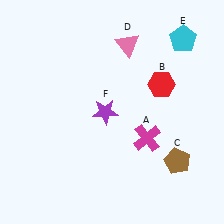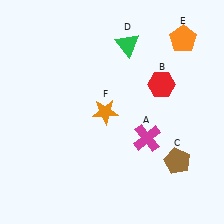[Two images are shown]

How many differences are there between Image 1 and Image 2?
There are 3 differences between the two images.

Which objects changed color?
D changed from pink to green. E changed from cyan to orange. F changed from purple to orange.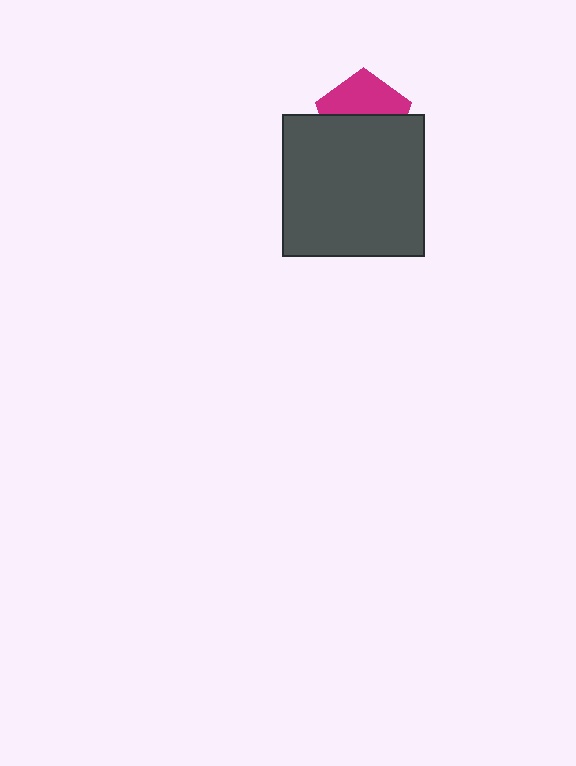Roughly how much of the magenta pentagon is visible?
A small part of it is visible (roughly 45%).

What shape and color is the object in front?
The object in front is a dark gray square.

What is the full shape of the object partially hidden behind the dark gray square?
The partially hidden object is a magenta pentagon.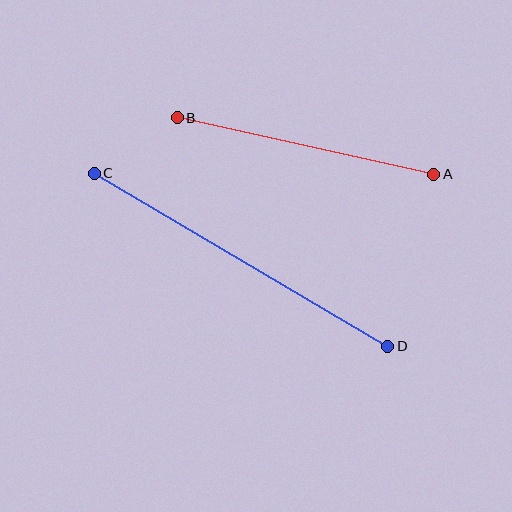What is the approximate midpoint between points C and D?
The midpoint is at approximately (241, 260) pixels.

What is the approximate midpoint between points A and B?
The midpoint is at approximately (306, 146) pixels.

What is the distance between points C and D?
The distance is approximately 341 pixels.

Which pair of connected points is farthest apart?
Points C and D are farthest apart.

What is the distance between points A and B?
The distance is approximately 263 pixels.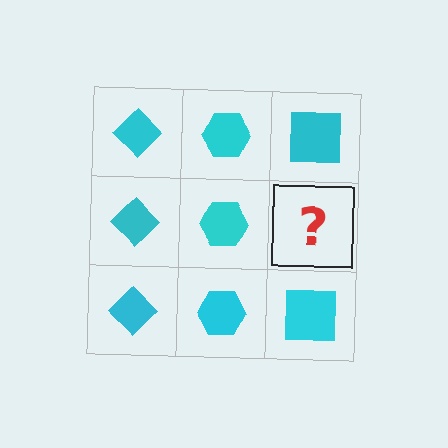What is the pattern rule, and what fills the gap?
The rule is that each column has a consistent shape. The gap should be filled with a cyan square.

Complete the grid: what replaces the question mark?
The question mark should be replaced with a cyan square.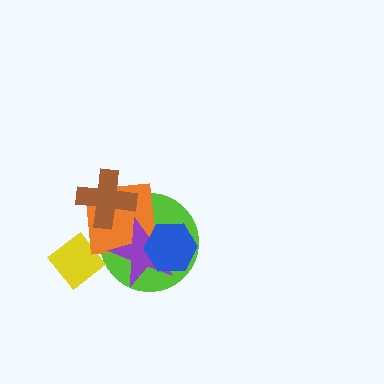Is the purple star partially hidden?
Yes, it is partially covered by another shape.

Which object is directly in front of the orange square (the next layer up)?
The purple star is directly in front of the orange square.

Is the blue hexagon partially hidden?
No, no other shape covers it.